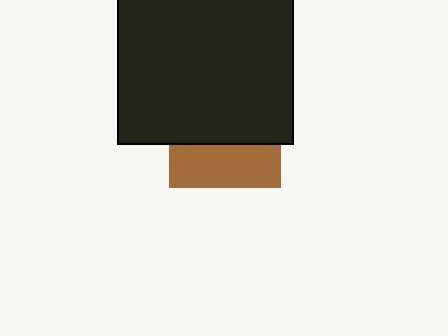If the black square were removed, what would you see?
You would see the complete brown square.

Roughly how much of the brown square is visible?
A small part of it is visible (roughly 38%).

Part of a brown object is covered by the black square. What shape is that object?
It is a square.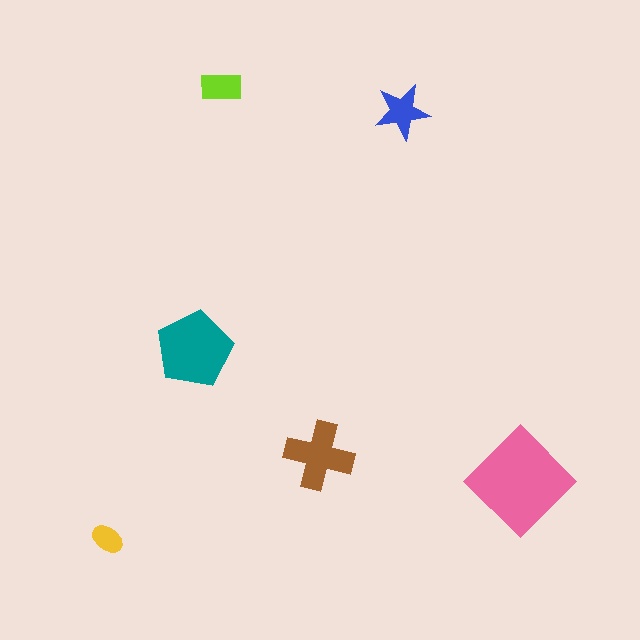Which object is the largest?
The pink diamond.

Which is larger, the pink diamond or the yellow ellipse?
The pink diamond.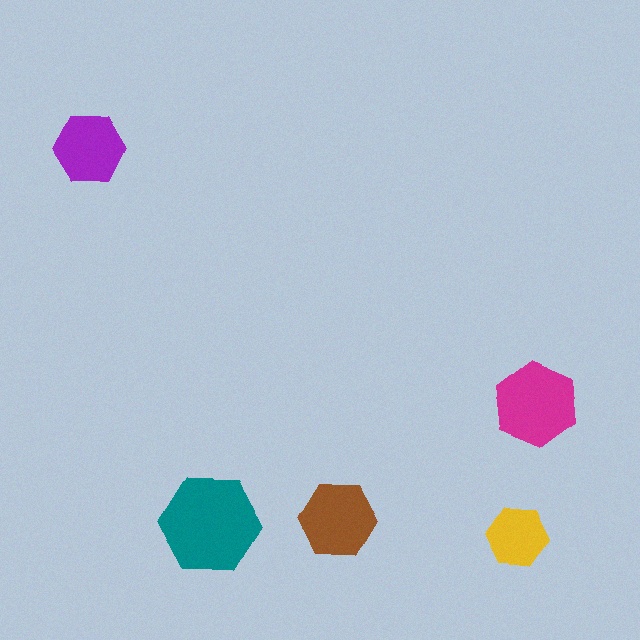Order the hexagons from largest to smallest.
the teal one, the magenta one, the brown one, the purple one, the yellow one.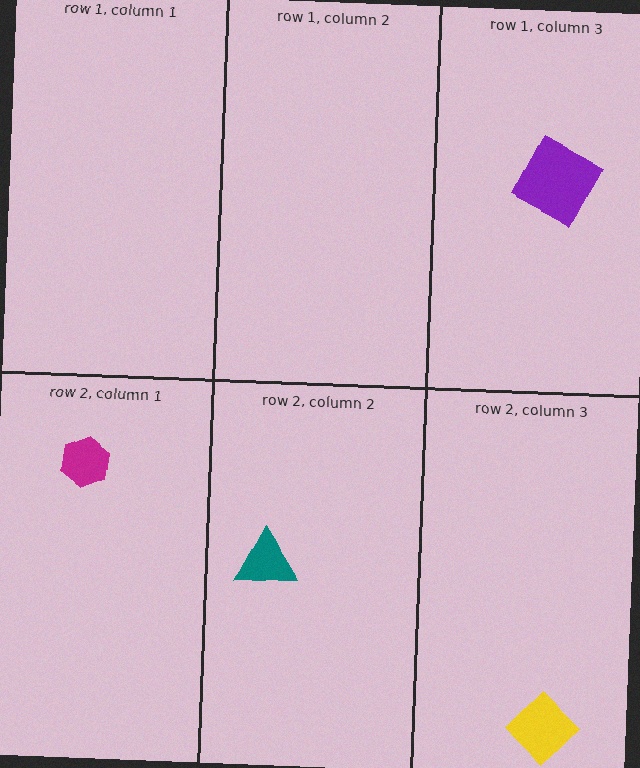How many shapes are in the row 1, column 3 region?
1.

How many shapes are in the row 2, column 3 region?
1.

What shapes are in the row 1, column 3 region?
The purple square.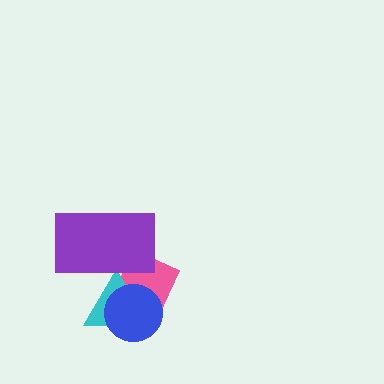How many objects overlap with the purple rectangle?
2 objects overlap with the purple rectangle.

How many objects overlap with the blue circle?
2 objects overlap with the blue circle.